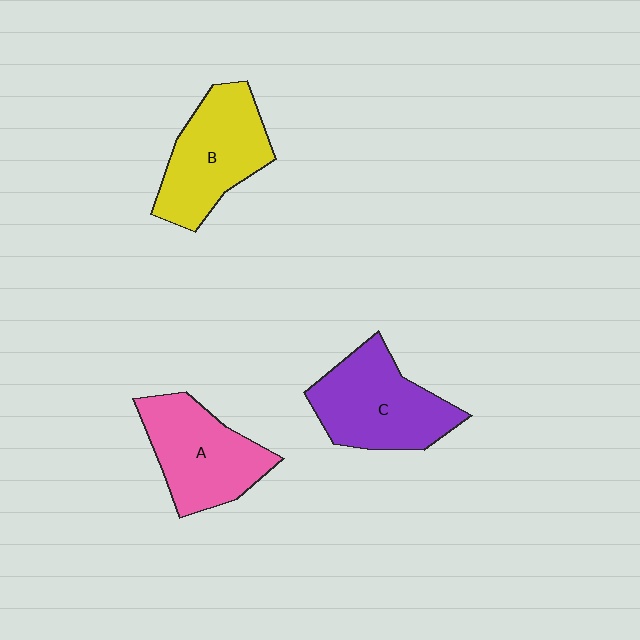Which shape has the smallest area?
Shape A (pink).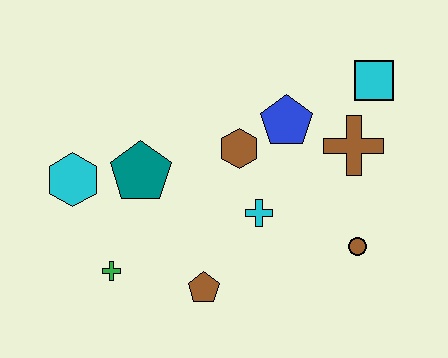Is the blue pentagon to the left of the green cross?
No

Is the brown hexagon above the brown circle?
Yes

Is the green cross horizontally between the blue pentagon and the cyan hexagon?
Yes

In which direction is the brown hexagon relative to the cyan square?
The brown hexagon is to the left of the cyan square.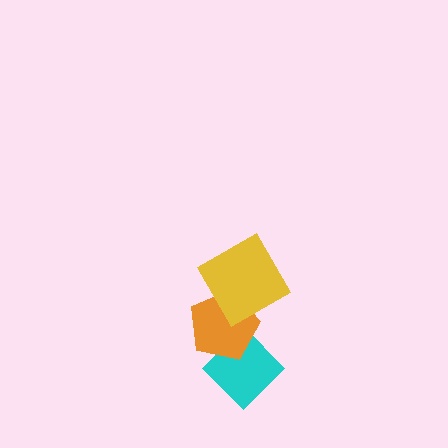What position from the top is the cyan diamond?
The cyan diamond is 3rd from the top.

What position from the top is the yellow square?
The yellow square is 1st from the top.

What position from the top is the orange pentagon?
The orange pentagon is 2nd from the top.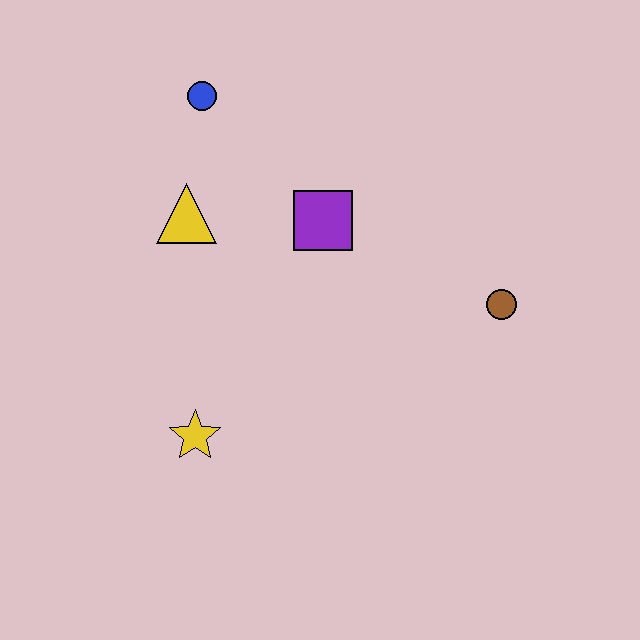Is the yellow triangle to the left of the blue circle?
Yes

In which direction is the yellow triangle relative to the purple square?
The yellow triangle is to the left of the purple square.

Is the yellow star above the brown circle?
No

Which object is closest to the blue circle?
The yellow triangle is closest to the blue circle.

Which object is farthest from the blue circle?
The brown circle is farthest from the blue circle.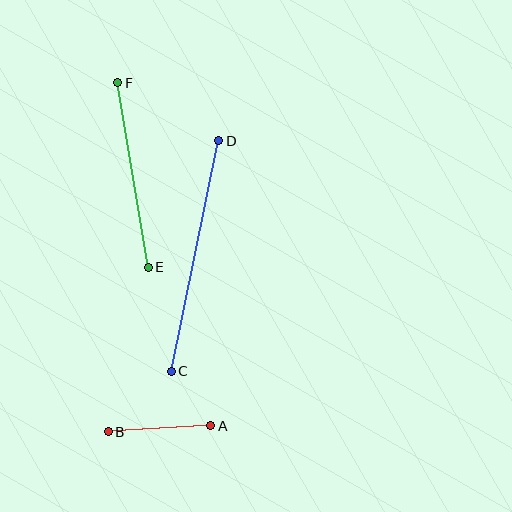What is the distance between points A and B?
The distance is approximately 103 pixels.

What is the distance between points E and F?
The distance is approximately 187 pixels.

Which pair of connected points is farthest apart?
Points C and D are farthest apart.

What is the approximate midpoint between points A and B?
The midpoint is at approximately (160, 429) pixels.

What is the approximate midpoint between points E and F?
The midpoint is at approximately (133, 175) pixels.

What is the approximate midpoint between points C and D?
The midpoint is at approximately (195, 256) pixels.